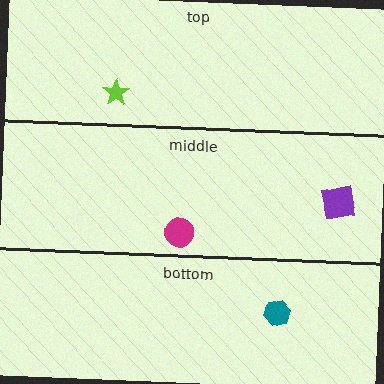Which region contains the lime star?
The top region.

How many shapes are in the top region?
1.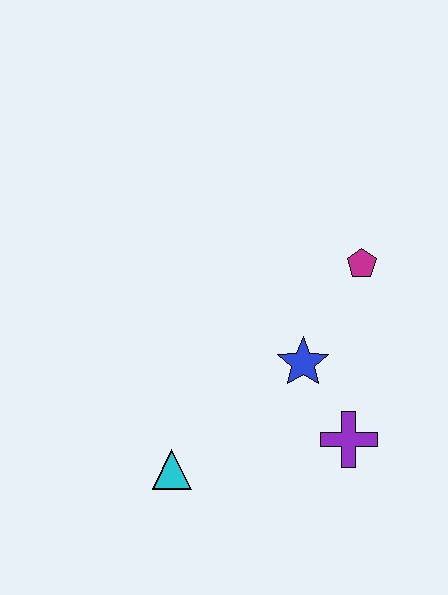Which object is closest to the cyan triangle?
The blue star is closest to the cyan triangle.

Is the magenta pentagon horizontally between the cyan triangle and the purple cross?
No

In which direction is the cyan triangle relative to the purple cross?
The cyan triangle is to the left of the purple cross.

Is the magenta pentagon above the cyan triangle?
Yes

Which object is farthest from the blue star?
The cyan triangle is farthest from the blue star.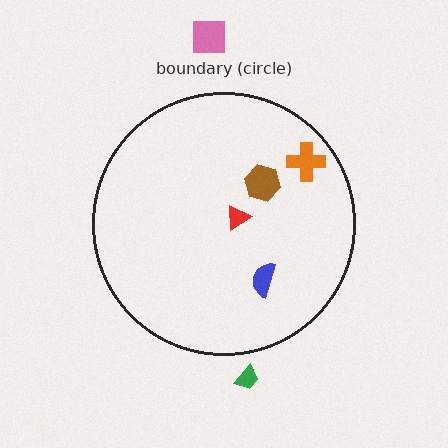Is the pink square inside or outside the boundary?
Outside.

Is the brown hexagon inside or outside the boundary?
Inside.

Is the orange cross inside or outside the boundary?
Inside.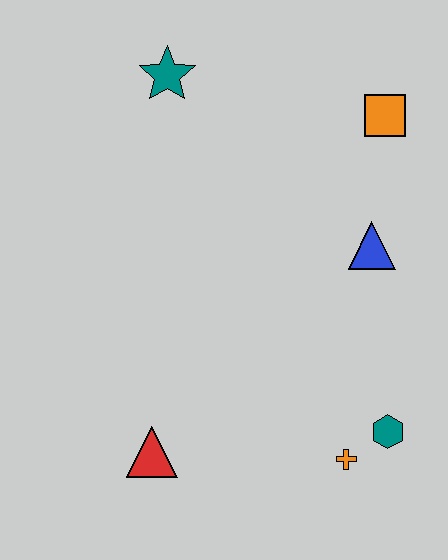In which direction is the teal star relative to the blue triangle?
The teal star is to the left of the blue triangle.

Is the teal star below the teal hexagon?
No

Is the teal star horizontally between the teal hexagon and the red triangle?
Yes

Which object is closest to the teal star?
The orange square is closest to the teal star.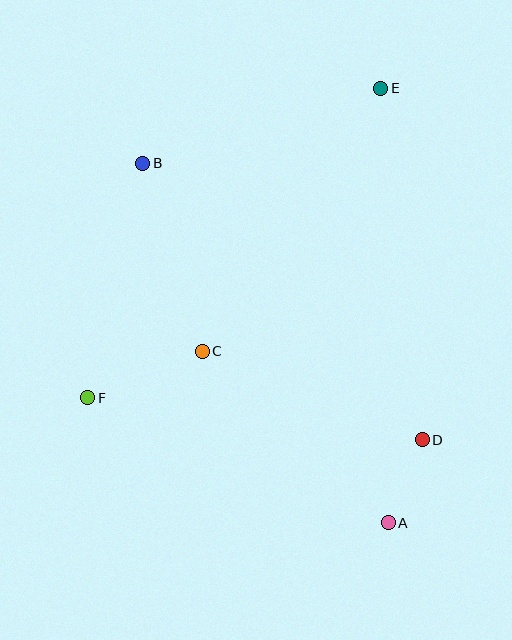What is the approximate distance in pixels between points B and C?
The distance between B and C is approximately 197 pixels.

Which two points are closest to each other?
Points A and D are closest to each other.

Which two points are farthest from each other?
Points A and B are farthest from each other.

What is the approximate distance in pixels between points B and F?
The distance between B and F is approximately 241 pixels.